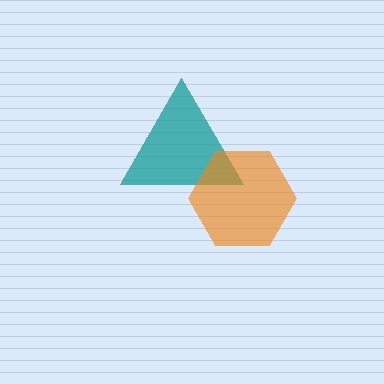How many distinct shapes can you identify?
There are 2 distinct shapes: a teal triangle, an orange hexagon.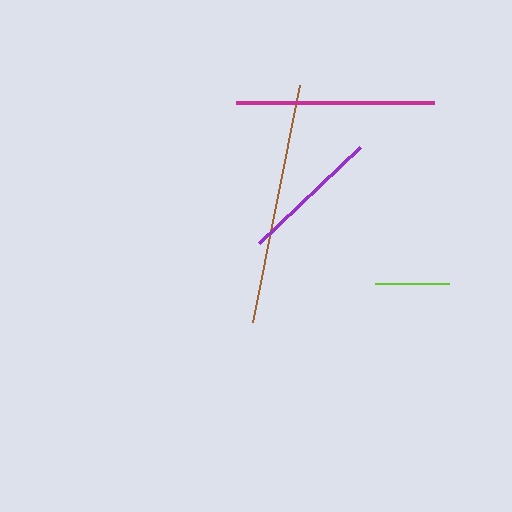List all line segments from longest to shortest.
From longest to shortest: brown, magenta, purple, lime.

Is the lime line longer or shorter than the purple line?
The purple line is longer than the lime line.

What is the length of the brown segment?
The brown segment is approximately 241 pixels long.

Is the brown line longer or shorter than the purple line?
The brown line is longer than the purple line.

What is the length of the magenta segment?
The magenta segment is approximately 198 pixels long.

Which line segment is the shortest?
The lime line is the shortest at approximately 74 pixels.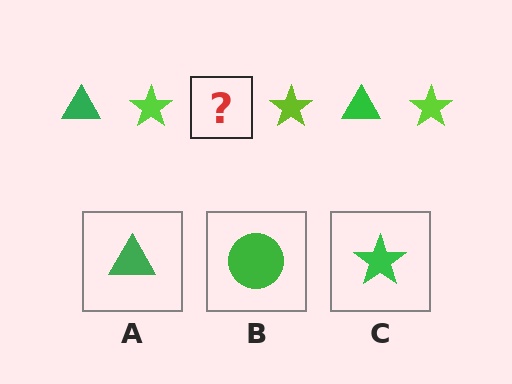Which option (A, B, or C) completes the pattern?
A.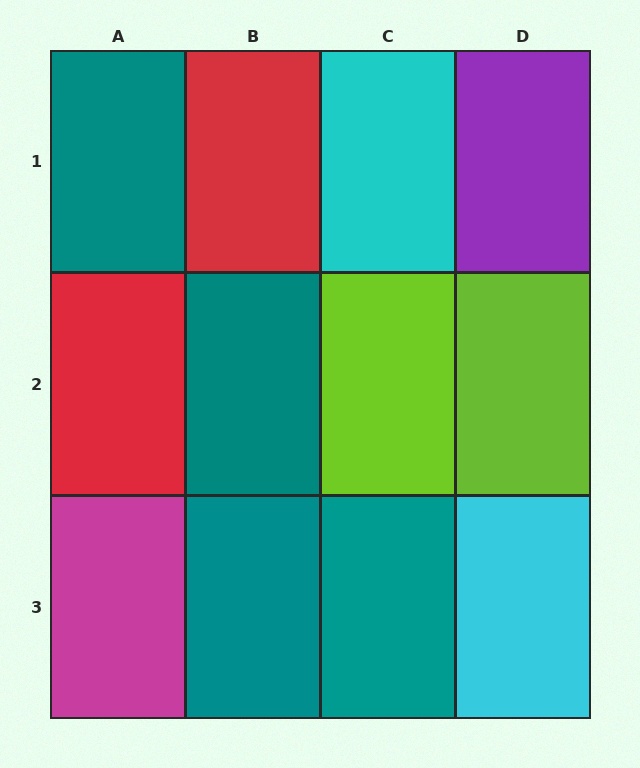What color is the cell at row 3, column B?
Teal.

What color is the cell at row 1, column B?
Red.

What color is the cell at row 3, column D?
Cyan.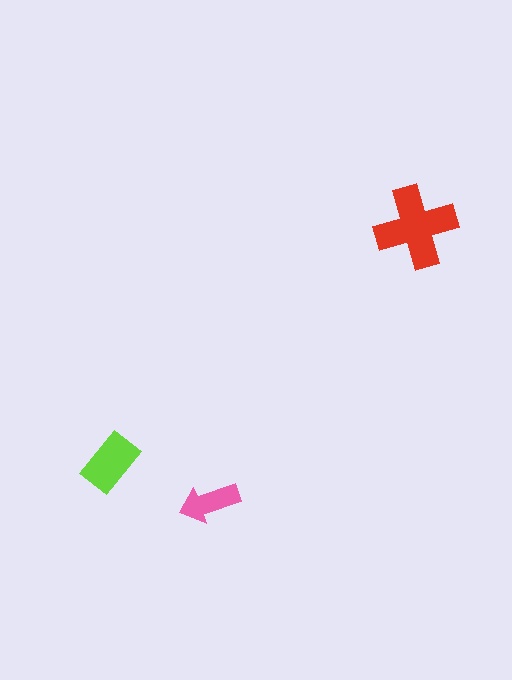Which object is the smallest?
The pink arrow.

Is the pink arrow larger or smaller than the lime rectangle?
Smaller.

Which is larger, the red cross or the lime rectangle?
The red cross.